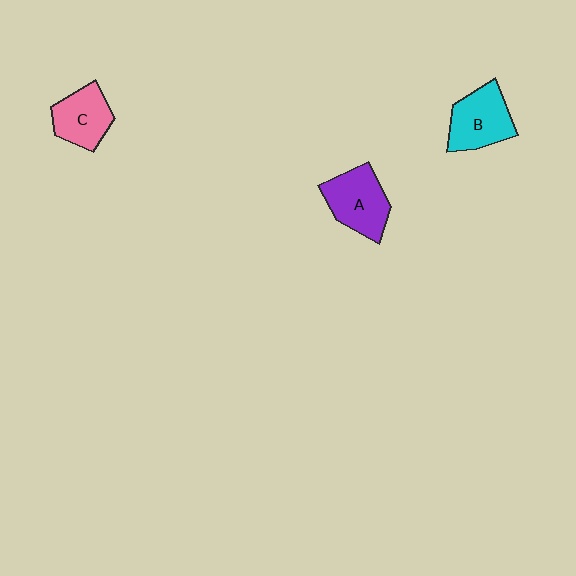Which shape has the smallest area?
Shape C (pink).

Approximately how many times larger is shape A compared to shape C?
Approximately 1.2 times.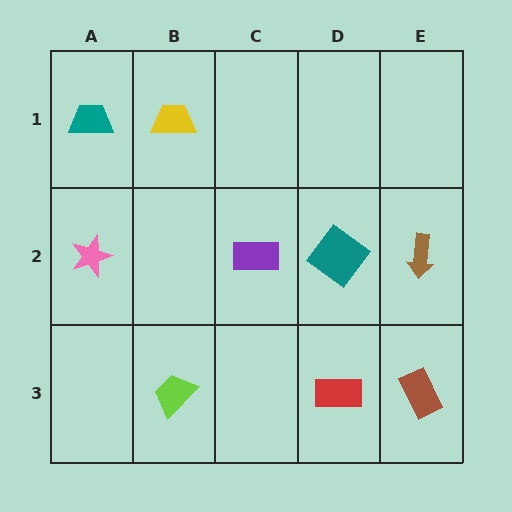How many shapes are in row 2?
4 shapes.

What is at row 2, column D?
A teal diamond.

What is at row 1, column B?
A yellow trapezoid.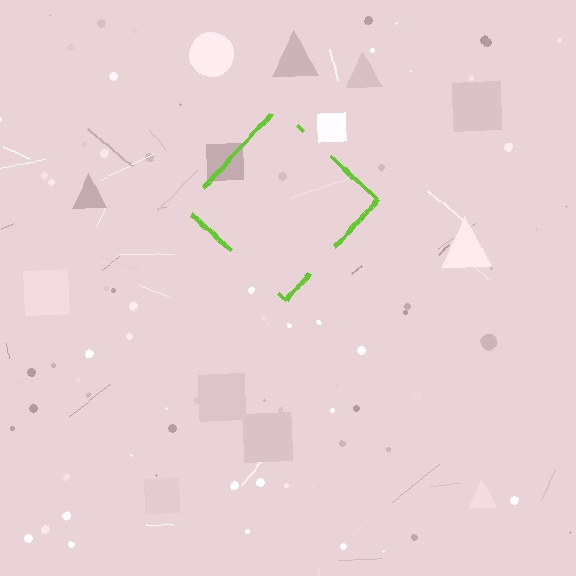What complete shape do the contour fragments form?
The contour fragments form a diamond.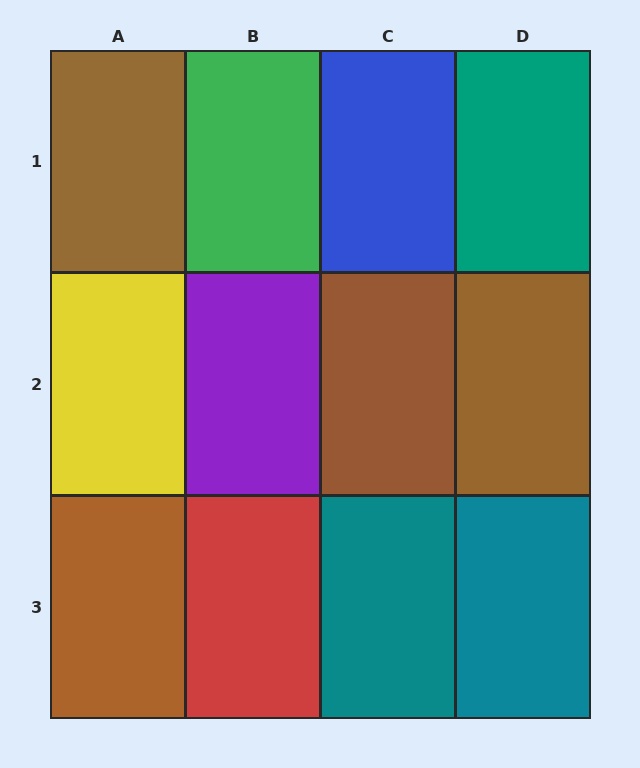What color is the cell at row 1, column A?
Brown.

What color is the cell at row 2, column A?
Yellow.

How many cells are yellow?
1 cell is yellow.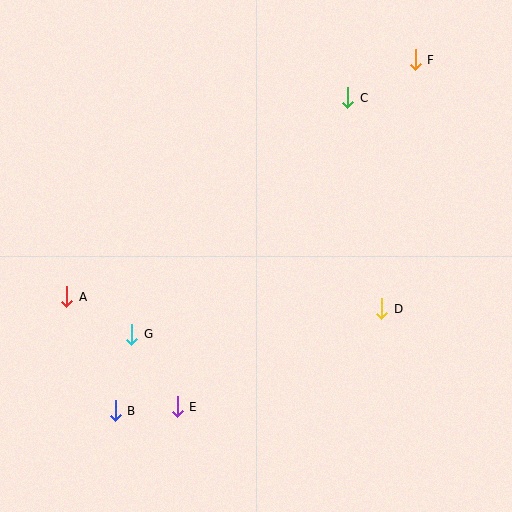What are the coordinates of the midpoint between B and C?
The midpoint between B and C is at (231, 254).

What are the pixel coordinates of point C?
Point C is at (348, 98).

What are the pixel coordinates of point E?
Point E is at (177, 407).